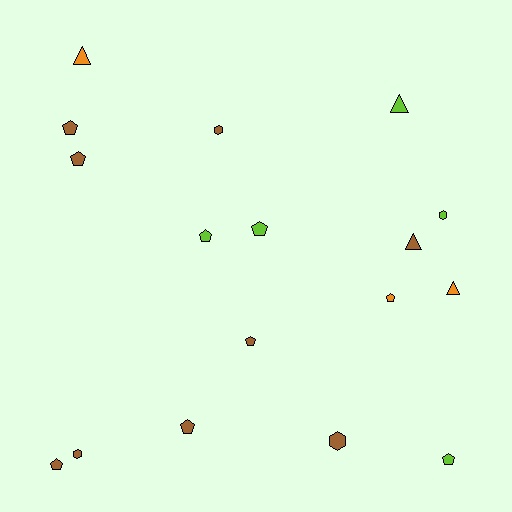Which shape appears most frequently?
Pentagon, with 9 objects.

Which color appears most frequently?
Brown, with 9 objects.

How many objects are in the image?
There are 17 objects.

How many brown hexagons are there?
There are 3 brown hexagons.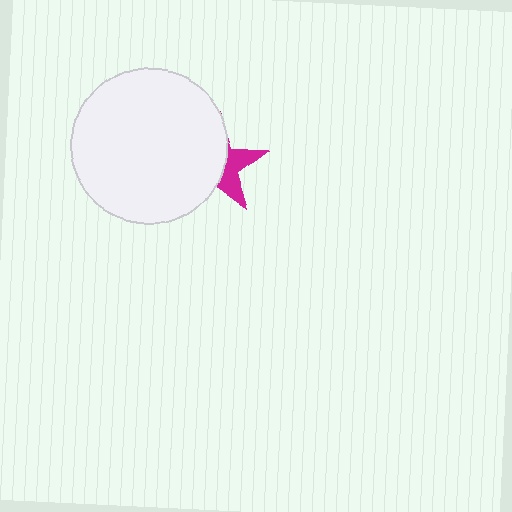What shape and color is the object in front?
The object in front is a white circle.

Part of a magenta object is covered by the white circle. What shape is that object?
It is a star.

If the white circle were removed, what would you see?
You would see the complete magenta star.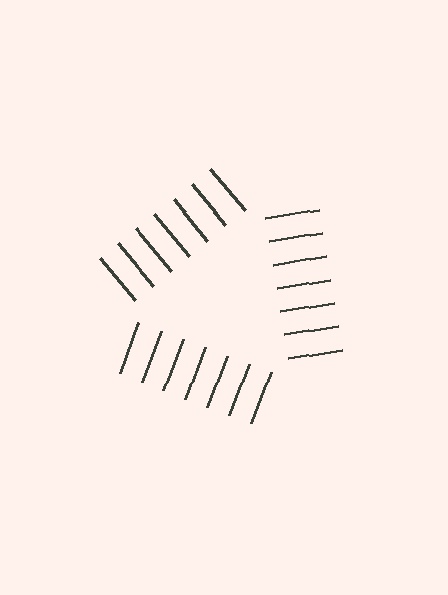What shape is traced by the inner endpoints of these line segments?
An illusory triangle — the line segments terminate on its edges but no continuous stroke is drawn.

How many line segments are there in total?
21 — 7 along each of the 3 edges.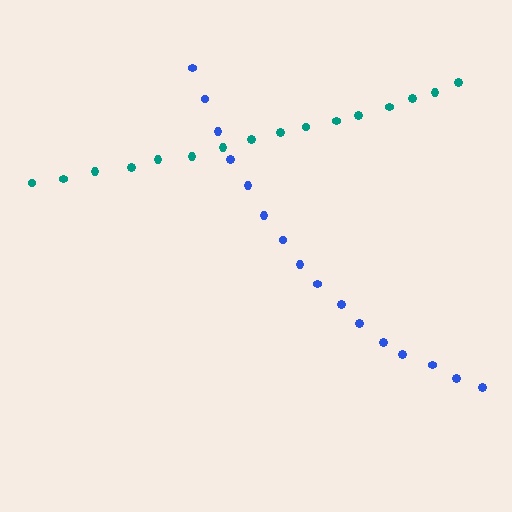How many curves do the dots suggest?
There are 2 distinct paths.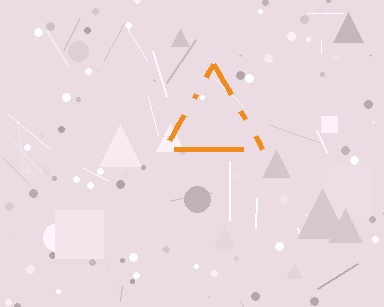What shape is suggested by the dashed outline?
The dashed outline suggests a triangle.